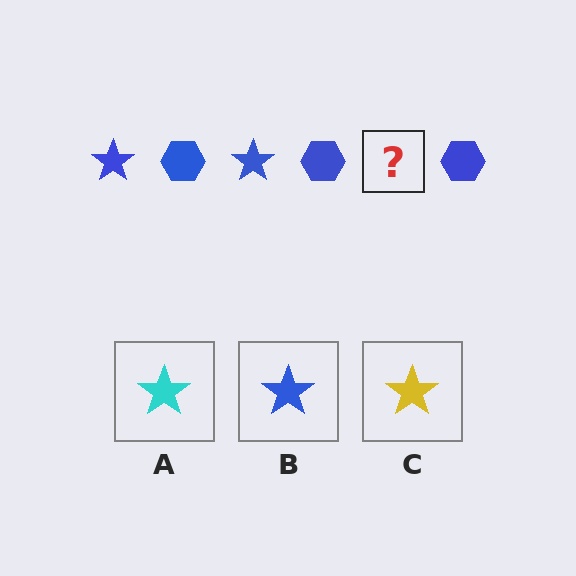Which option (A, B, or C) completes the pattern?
B.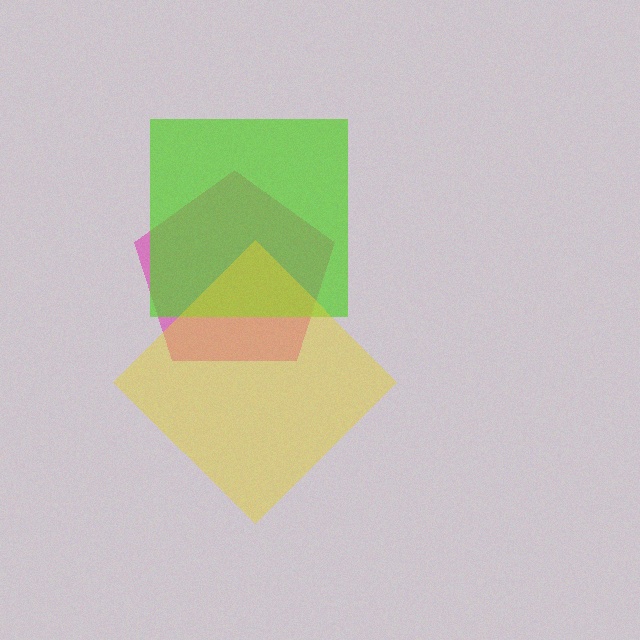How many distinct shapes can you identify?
There are 3 distinct shapes: a pink pentagon, a lime square, a yellow diamond.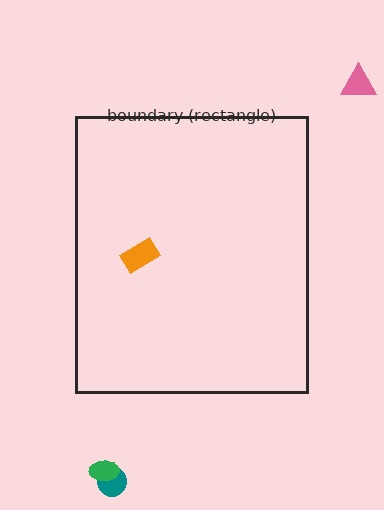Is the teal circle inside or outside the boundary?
Outside.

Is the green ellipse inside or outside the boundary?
Outside.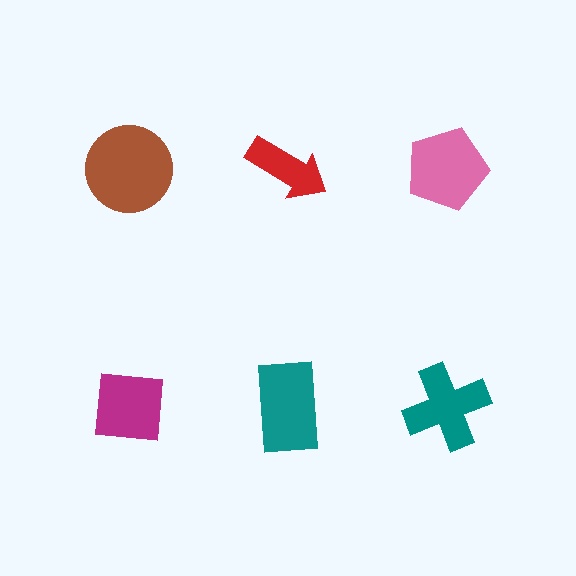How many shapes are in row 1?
3 shapes.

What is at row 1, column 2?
A red arrow.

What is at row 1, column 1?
A brown circle.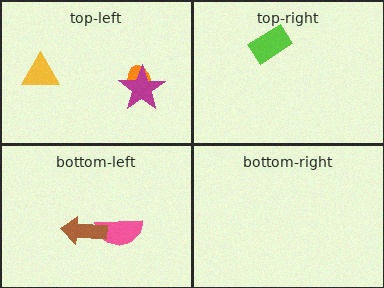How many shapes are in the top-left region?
3.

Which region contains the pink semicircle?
The bottom-left region.